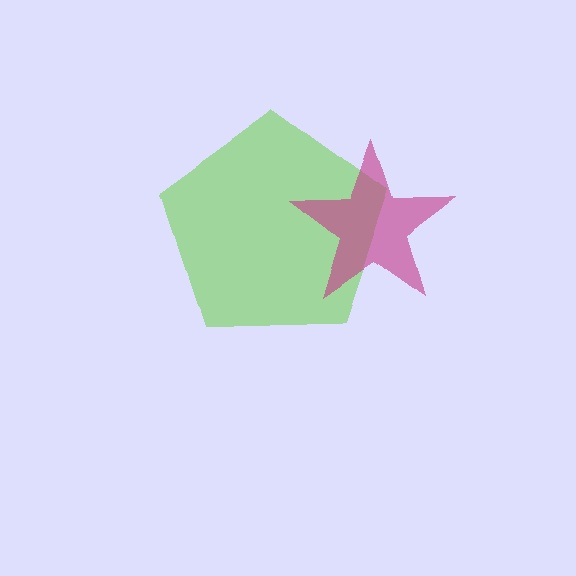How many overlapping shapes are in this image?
There are 2 overlapping shapes in the image.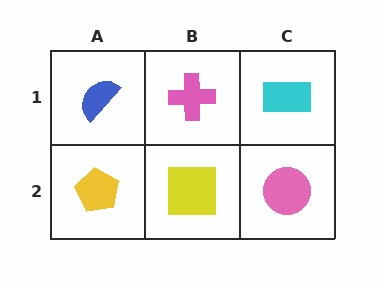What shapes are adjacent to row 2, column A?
A blue semicircle (row 1, column A), a yellow square (row 2, column B).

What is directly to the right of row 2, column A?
A yellow square.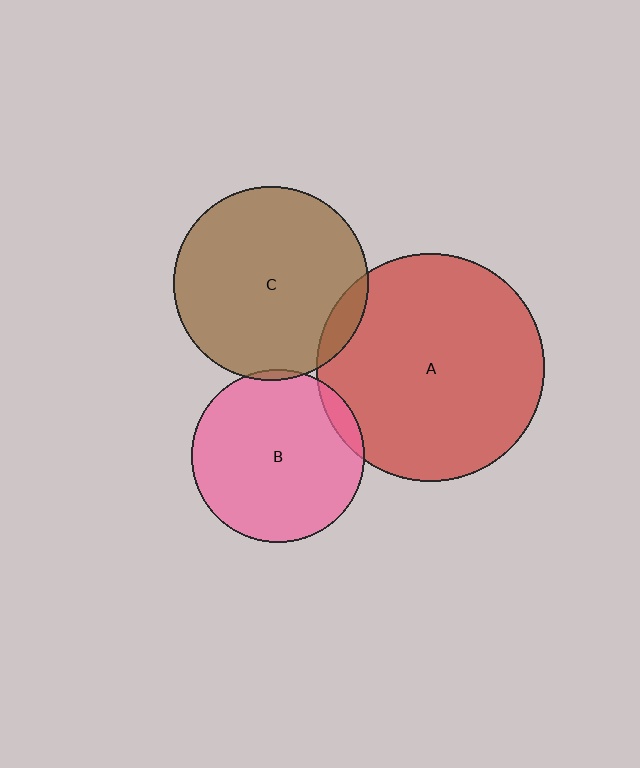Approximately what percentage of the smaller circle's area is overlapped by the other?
Approximately 5%.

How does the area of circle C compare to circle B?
Approximately 1.3 times.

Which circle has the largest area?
Circle A (red).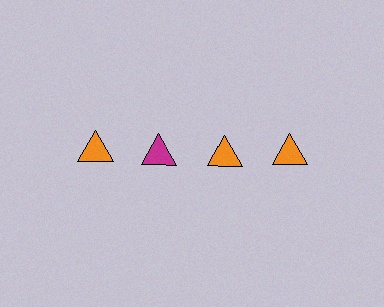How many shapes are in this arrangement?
There are 4 shapes arranged in a grid pattern.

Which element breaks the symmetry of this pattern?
The magenta triangle in the top row, second from left column breaks the symmetry. All other shapes are orange triangles.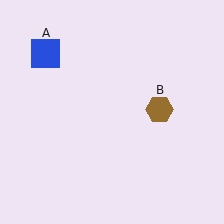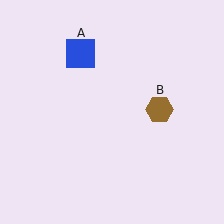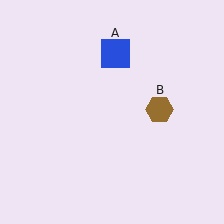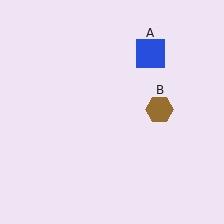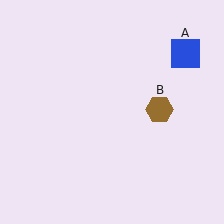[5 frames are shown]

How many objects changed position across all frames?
1 object changed position: blue square (object A).